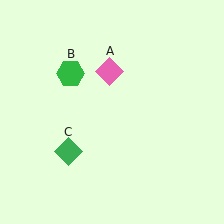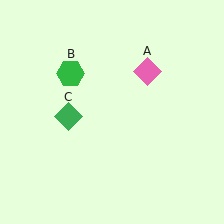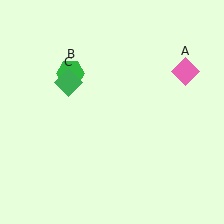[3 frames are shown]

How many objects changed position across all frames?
2 objects changed position: pink diamond (object A), green diamond (object C).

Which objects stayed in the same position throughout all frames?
Green hexagon (object B) remained stationary.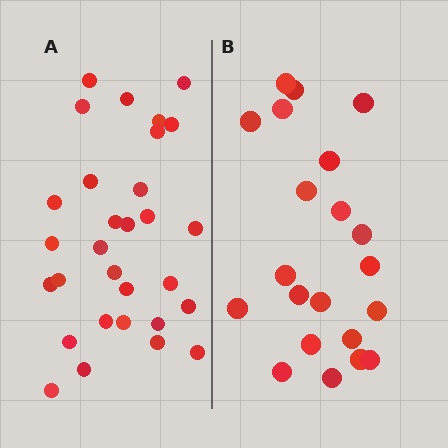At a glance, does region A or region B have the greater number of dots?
Region A (the left region) has more dots.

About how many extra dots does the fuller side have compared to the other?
Region A has roughly 8 or so more dots than region B.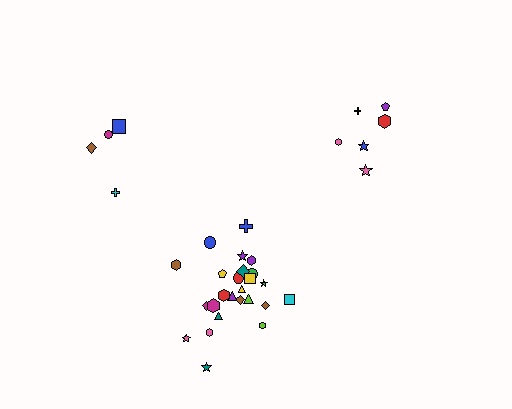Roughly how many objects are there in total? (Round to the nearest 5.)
Roughly 35 objects in total.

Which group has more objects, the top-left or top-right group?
The top-right group.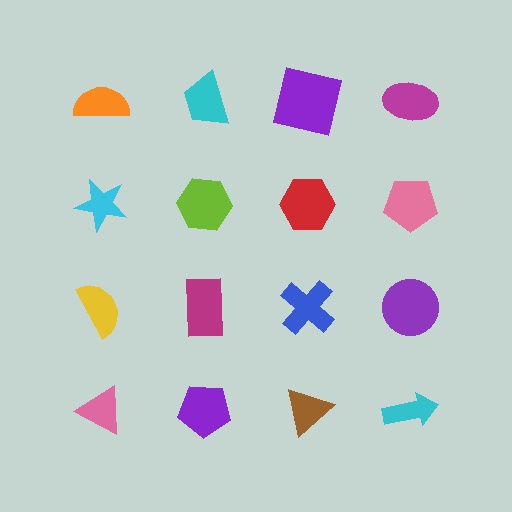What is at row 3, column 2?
A magenta rectangle.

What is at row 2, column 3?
A red hexagon.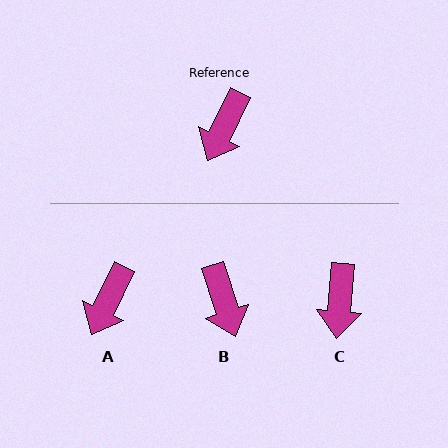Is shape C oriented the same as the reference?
No, it is off by about 21 degrees.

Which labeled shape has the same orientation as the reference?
A.